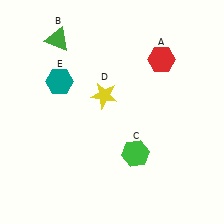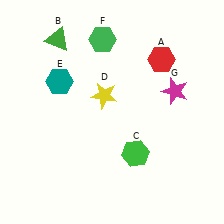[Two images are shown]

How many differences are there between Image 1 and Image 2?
There are 2 differences between the two images.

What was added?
A green hexagon (F), a magenta star (G) were added in Image 2.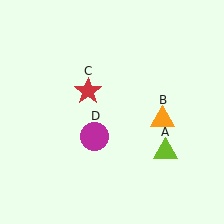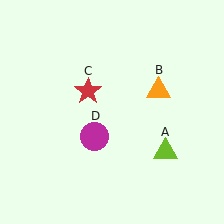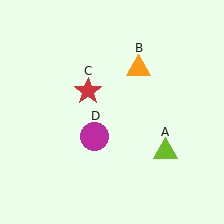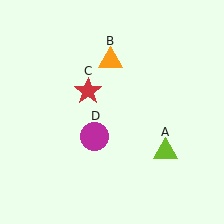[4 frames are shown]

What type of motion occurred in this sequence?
The orange triangle (object B) rotated counterclockwise around the center of the scene.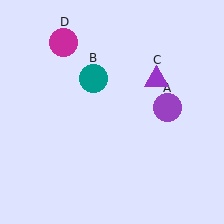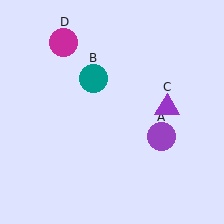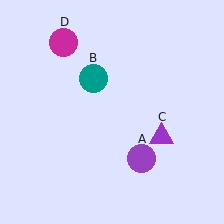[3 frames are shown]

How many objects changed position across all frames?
2 objects changed position: purple circle (object A), purple triangle (object C).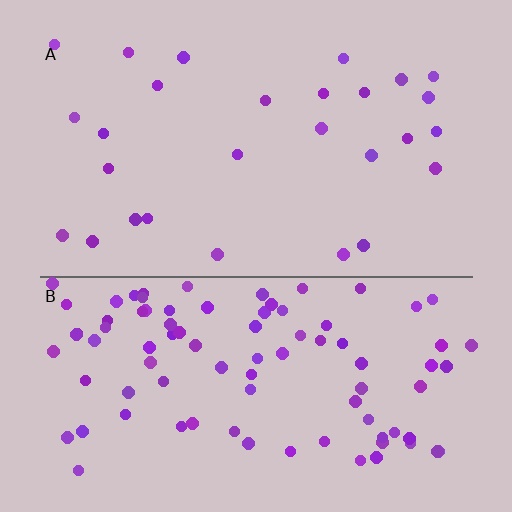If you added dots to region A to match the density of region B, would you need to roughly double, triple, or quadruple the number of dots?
Approximately triple.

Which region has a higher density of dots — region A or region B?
B (the bottom).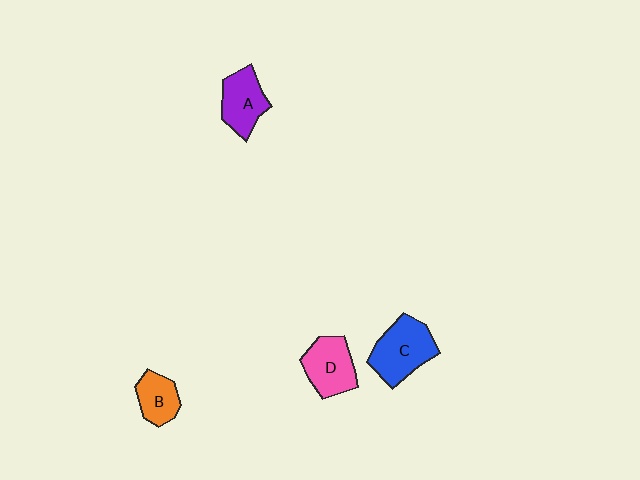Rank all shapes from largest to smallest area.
From largest to smallest: C (blue), D (pink), A (purple), B (orange).